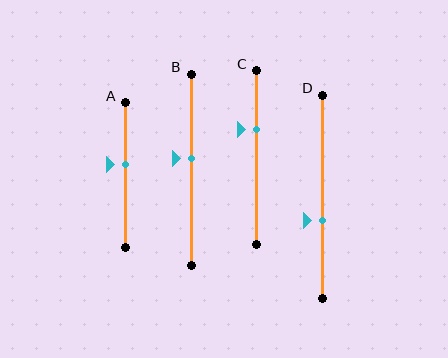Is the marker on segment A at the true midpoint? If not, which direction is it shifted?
No, the marker on segment A is shifted upward by about 7% of the segment length.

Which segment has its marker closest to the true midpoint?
Segment B has its marker closest to the true midpoint.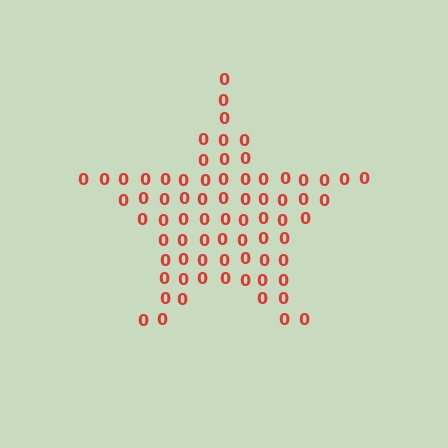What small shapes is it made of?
It is made of small digit 0's.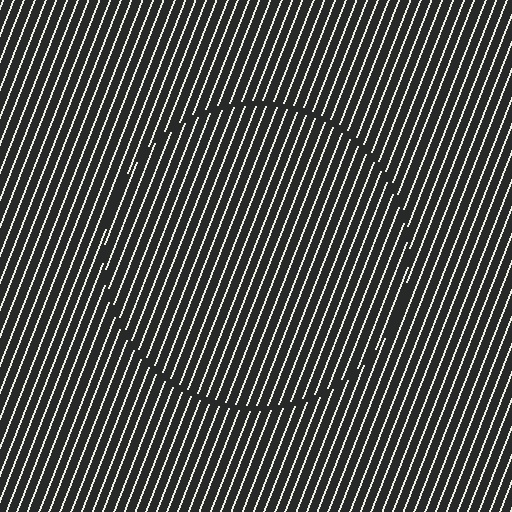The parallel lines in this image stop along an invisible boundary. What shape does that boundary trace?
An illusory circle. The interior of the shape contains the same grating, shifted by half a period — the contour is defined by the phase discontinuity where line-ends from the inner and outer gratings abut.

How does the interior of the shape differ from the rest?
The interior of the shape contains the same grating, shifted by half a period — the contour is defined by the phase discontinuity where line-ends from the inner and outer gratings abut.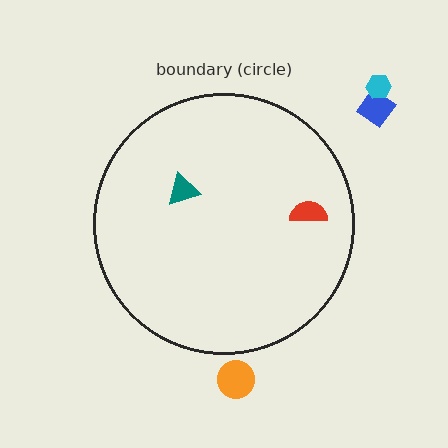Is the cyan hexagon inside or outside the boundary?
Outside.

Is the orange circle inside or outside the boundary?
Outside.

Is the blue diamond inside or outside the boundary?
Outside.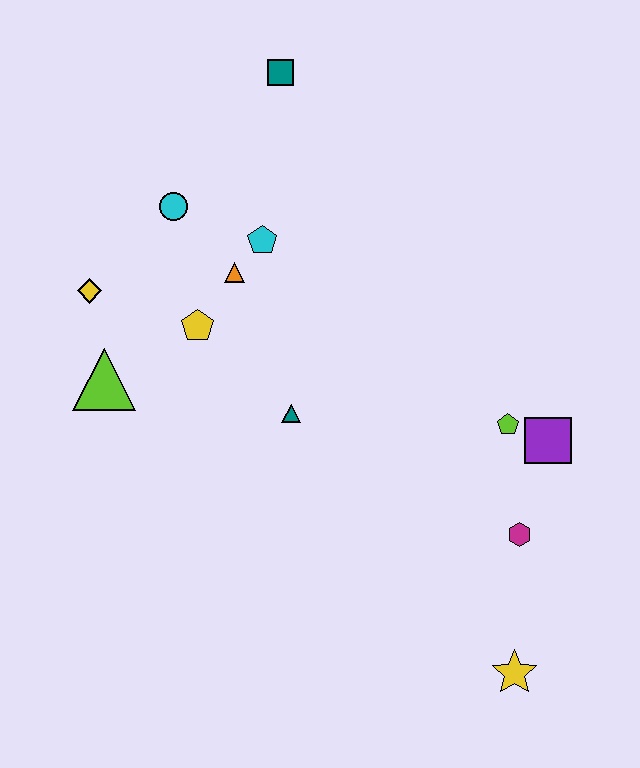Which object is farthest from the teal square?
The yellow star is farthest from the teal square.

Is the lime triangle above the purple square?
Yes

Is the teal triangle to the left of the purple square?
Yes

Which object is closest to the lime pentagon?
The purple square is closest to the lime pentagon.